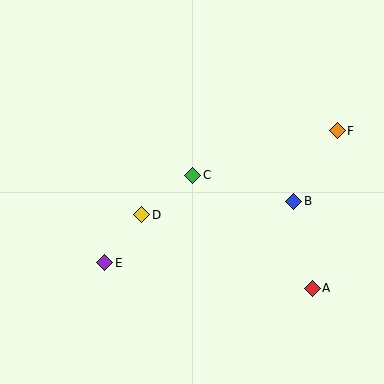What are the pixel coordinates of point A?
Point A is at (312, 288).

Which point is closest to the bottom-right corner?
Point A is closest to the bottom-right corner.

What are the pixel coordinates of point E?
Point E is at (105, 263).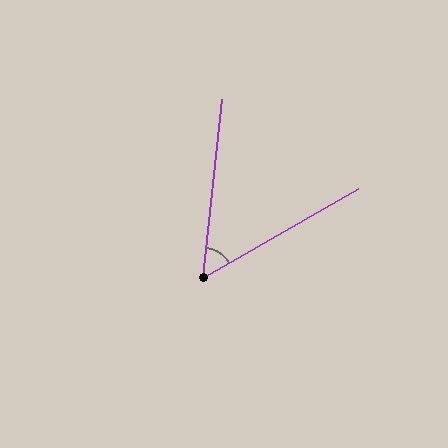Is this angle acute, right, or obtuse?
It is acute.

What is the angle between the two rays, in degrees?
Approximately 54 degrees.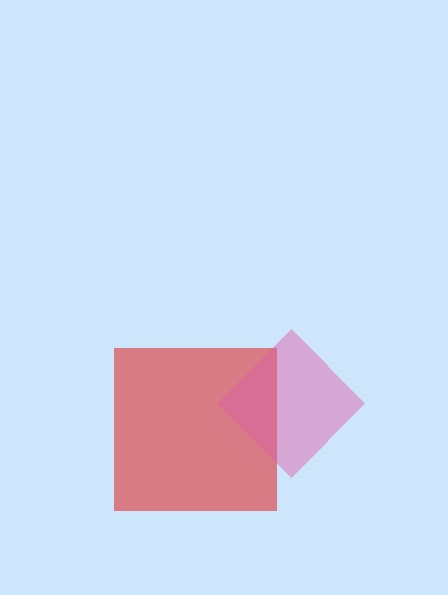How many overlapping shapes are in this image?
There are 2 overlapping shapes in the image.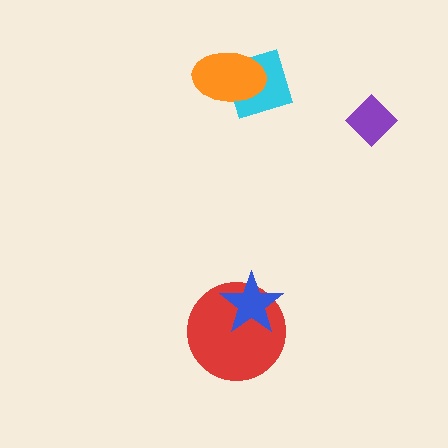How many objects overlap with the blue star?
1 object overlaps with the blue star.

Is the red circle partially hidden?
Yes, it is partially covered by another shape.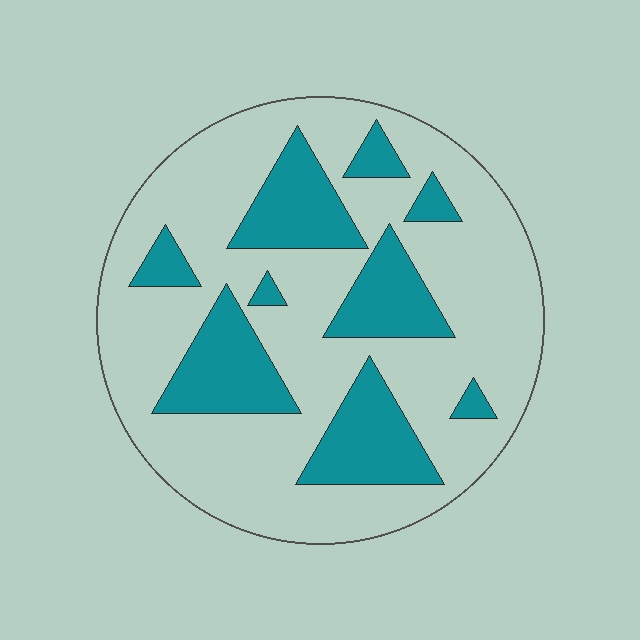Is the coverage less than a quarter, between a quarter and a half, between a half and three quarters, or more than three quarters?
Between a quarter and a half.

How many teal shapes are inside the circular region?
9.